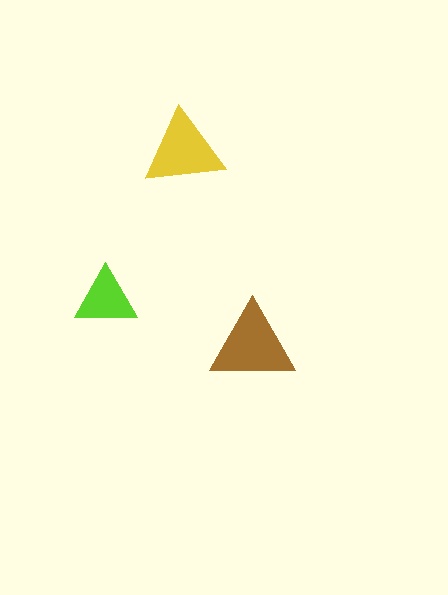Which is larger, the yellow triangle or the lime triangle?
The yellow one.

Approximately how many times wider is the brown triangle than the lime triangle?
About 1.5 times wider.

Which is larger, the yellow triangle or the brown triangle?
The brown one.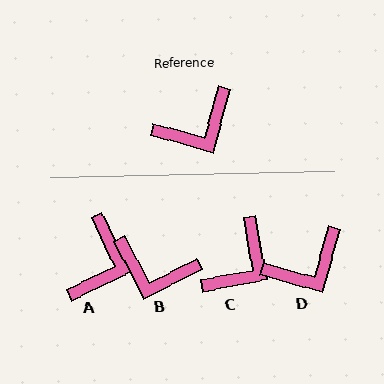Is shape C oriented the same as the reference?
No, it is off by about 26 degrees.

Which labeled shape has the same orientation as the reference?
D.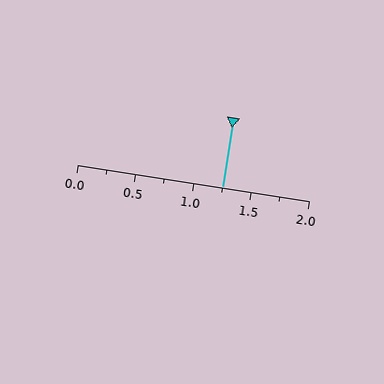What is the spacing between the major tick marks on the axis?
The major ticks are spaced 0.5 apart.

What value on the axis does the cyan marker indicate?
The marker indicates approximately 1.25.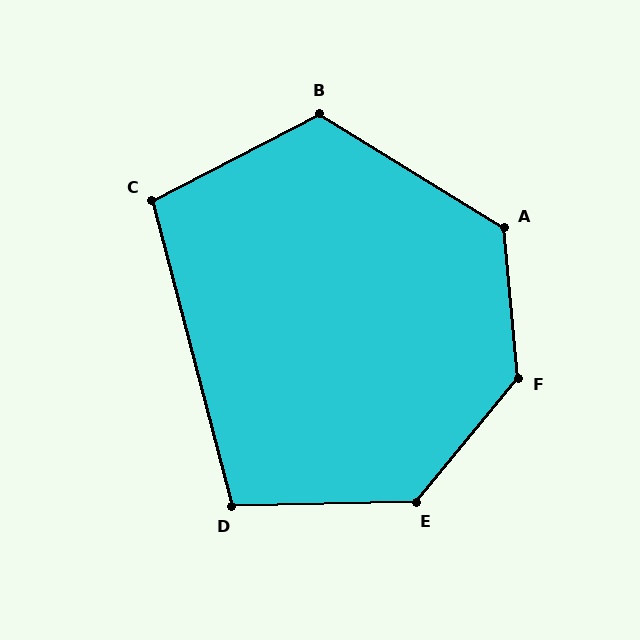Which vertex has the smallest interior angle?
C, at approximately 103 degrees.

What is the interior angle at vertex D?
Approximately 104 degrees (obtuse).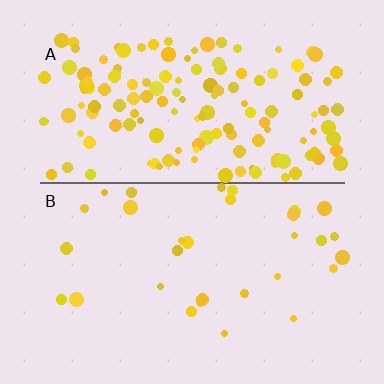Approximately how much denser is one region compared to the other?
Approximately 4.5× — region A over region B.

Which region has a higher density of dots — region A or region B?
A (the top).